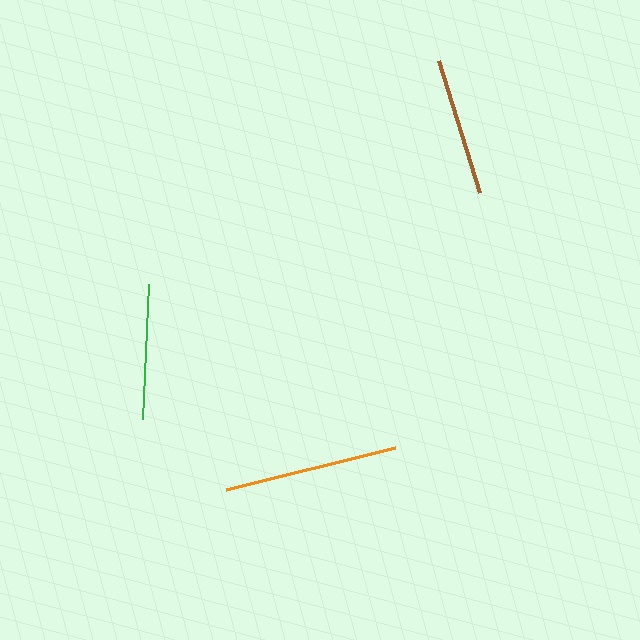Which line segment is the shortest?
The green line is the shortest at approximately 135 pixels.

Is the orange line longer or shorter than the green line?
The orange line is longer than the green line.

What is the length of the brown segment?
The brown segment is approximately 138 pixels long.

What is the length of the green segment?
The green segment is approximately 135 pixels long.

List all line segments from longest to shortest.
From longest to shortest: orange, brown, green.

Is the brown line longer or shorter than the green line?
The brown line is longer than the green line.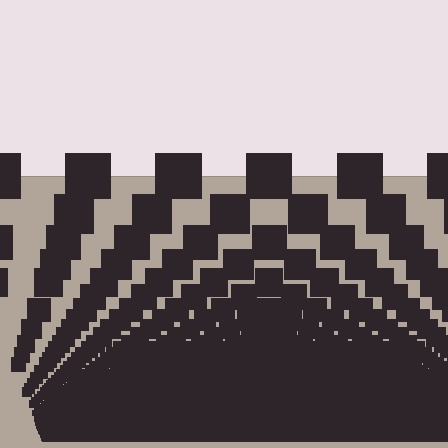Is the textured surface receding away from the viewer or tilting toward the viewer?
The surface appears to tilt toward the viewer. Texture elements get larger and sparser toward the top.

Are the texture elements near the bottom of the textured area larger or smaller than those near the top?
Smaller. The gradient is inverted — elements near the bottom are smaller and denser.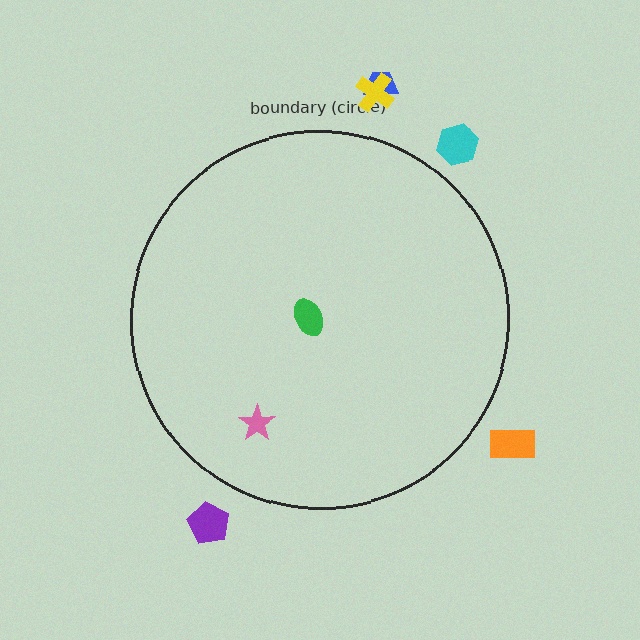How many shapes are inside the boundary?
2 inside, 5 outside.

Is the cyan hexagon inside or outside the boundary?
Outside.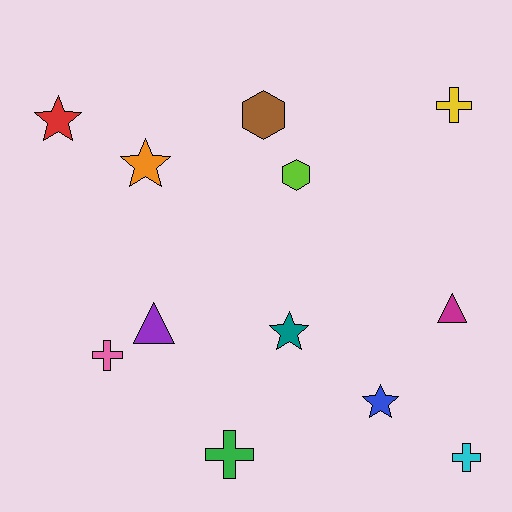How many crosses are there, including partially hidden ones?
There are 4 crosses.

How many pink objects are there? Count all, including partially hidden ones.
There is 1 pink object.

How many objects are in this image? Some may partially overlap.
There are 12 objects.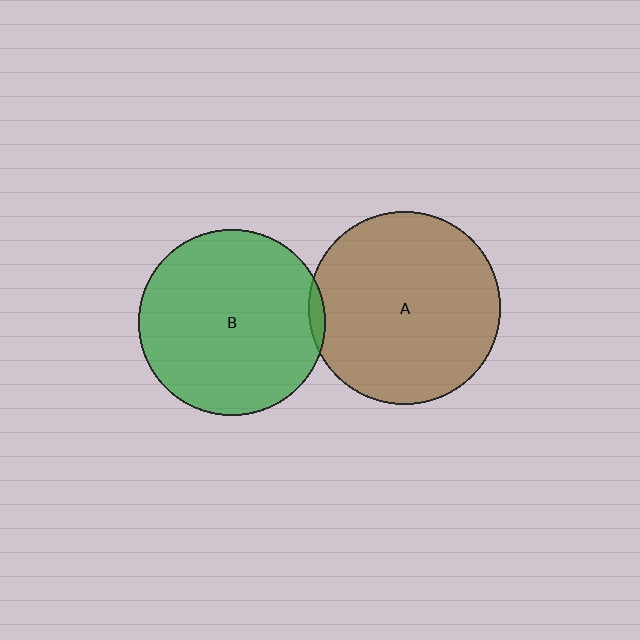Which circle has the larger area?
Circle A (brown).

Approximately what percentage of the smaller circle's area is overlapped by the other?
Approximately 5%.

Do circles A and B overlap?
Yes.